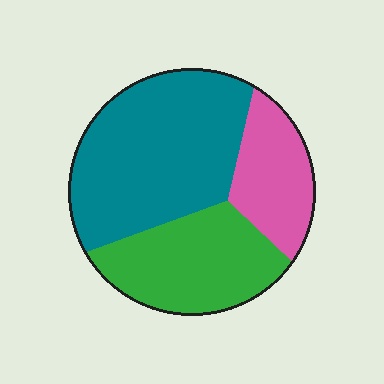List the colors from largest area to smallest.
From largest to smallest: teal, green, pink.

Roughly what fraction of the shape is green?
Green takes up about one third (1/3) of the shape.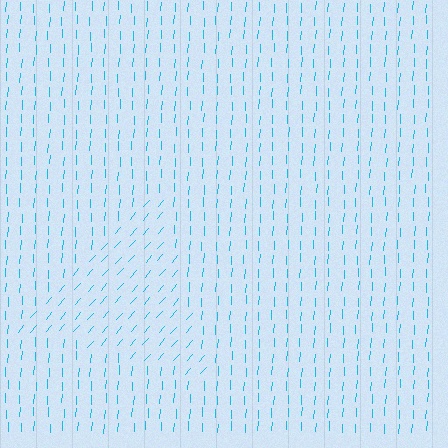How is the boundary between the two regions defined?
The boundary is defined purely by a change in line orientation (approximately 38 degrees difference). All lines are the same color and thickness.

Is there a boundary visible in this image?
Yes, there is a texture boundary formed by a change in line orientation.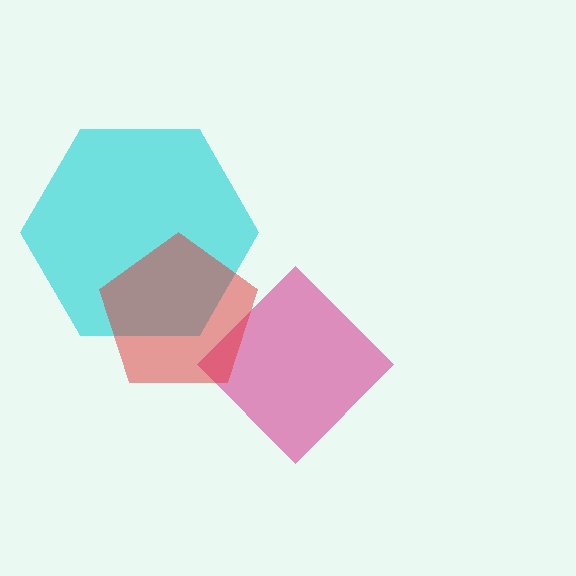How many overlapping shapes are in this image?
There are 3 overlapping shapes in the image.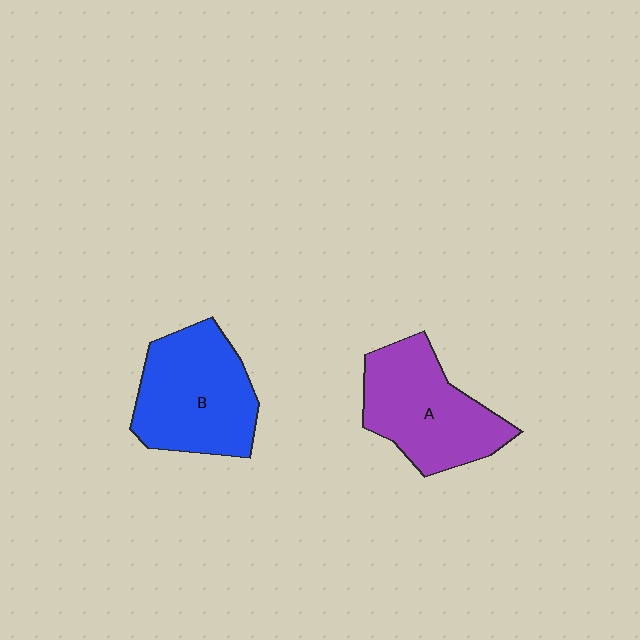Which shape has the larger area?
Shape B (blue).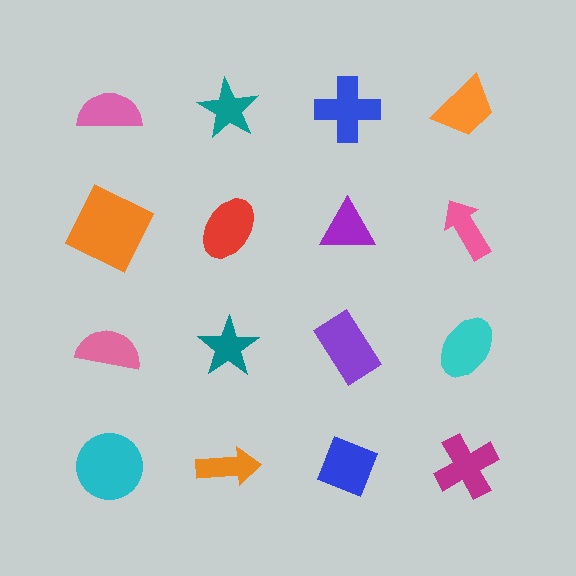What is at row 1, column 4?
An orange trapezoid.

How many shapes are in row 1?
4 shapes.